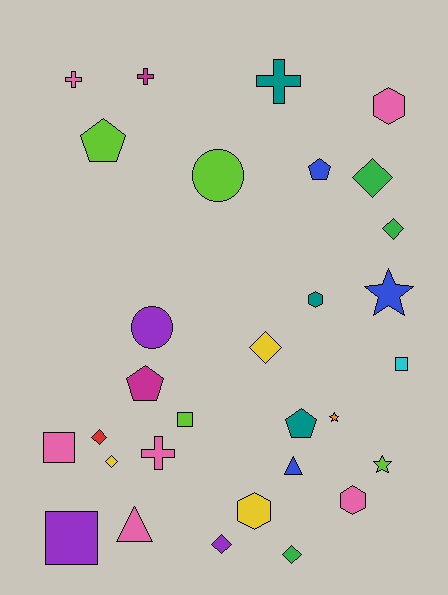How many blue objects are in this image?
There are 3 blue objects.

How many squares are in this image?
There are 4 squares.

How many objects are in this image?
There are 30 objects.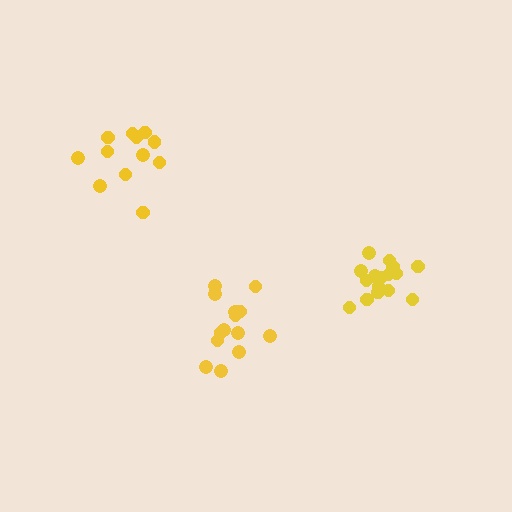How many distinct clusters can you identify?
There are 3 distinct clusters.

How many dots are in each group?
Group 1: 12 dots, Group 2: 14 dots, Group 3: 16 dots (42 total).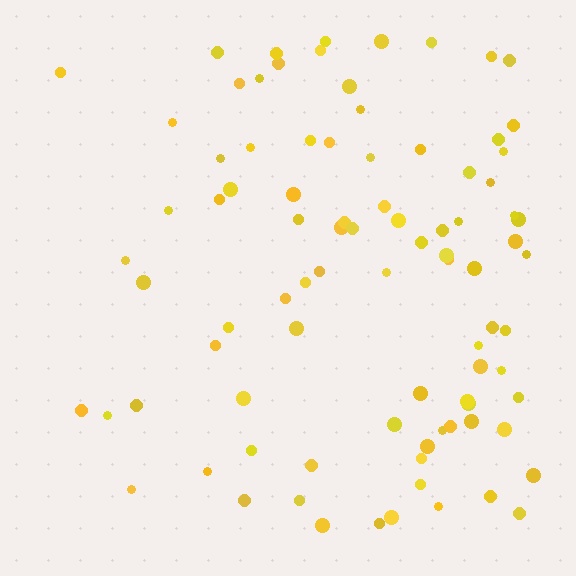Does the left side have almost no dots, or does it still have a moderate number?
Still a moderate number, just noticeably fewer than the right.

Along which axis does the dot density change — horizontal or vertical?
Horizontal.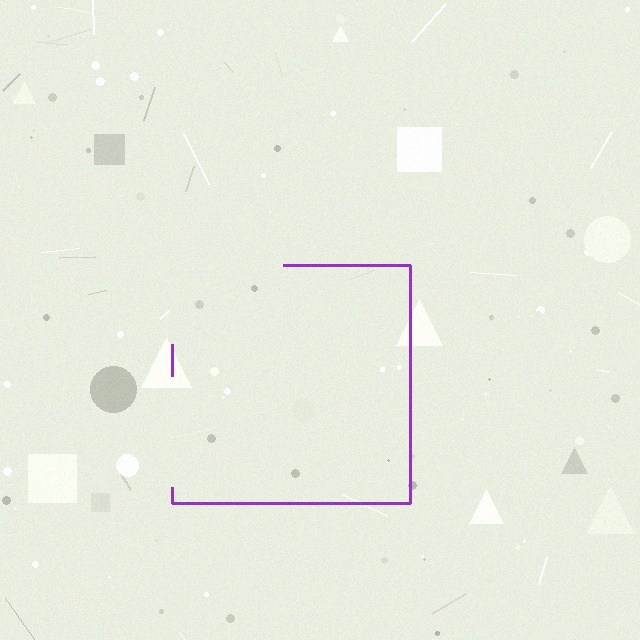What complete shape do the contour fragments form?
The contour fragments form a square.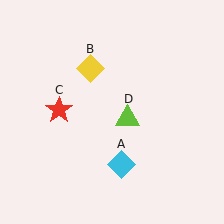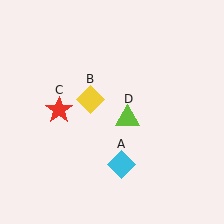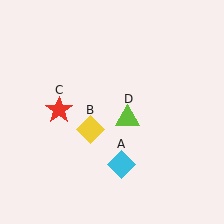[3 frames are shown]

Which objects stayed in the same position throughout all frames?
Cyan diamond (object A) and red star (object C) and lime triangle (object D) remained stationary.